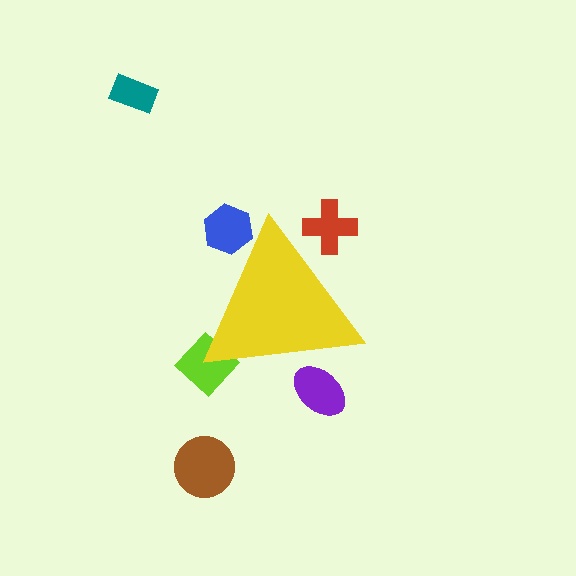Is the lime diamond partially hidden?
Yes, the lime diamond is partially hidden behind the yellow triangle.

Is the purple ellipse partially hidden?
Yes, the purple ellipse is partially hidden behind the yellow triangle.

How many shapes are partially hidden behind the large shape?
4 shapes are partially hidden.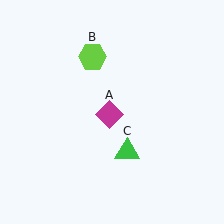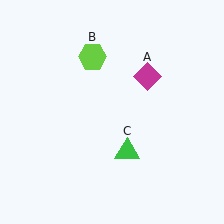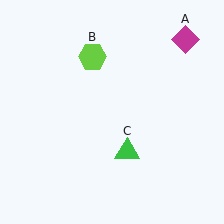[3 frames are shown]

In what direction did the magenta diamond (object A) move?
The magenta diamond (object A) moved up and to the right.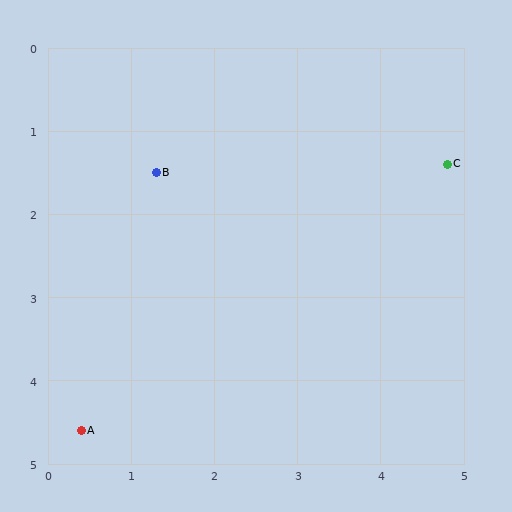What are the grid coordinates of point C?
Point C is at approximately (4.8, 1.4).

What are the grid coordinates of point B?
Point B is at approximately (1.3, 1.5).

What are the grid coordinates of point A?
Point A is at approximately (0.4, 4.6).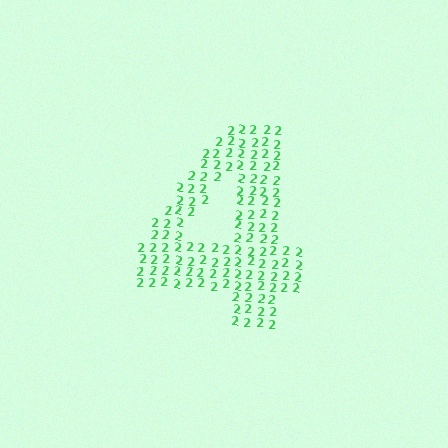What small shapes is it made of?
It is made of small digit 2's.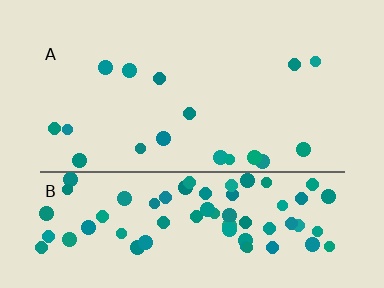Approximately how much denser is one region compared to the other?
Approximately 4.8× — region B over region A.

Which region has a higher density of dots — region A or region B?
B (the bottom).